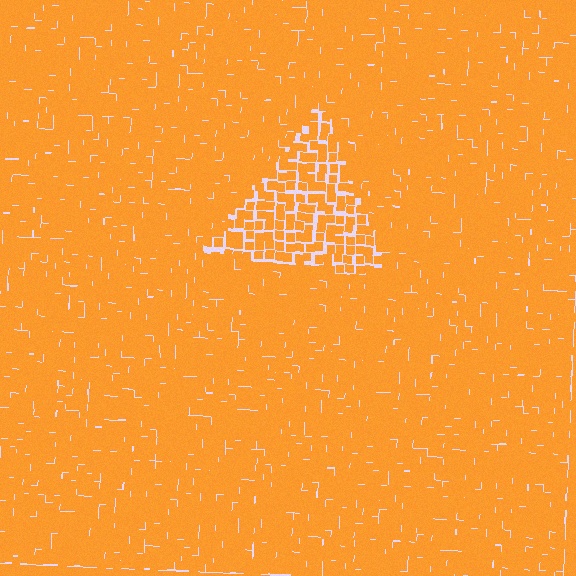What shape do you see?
I see a triangle.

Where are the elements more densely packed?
The elements are more densely packed outside the triangle boundary.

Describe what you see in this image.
The image contains small orange elements arranged at two different densities. A triangle-shaped region is visible where the elements are less densely packed than the surrounding area.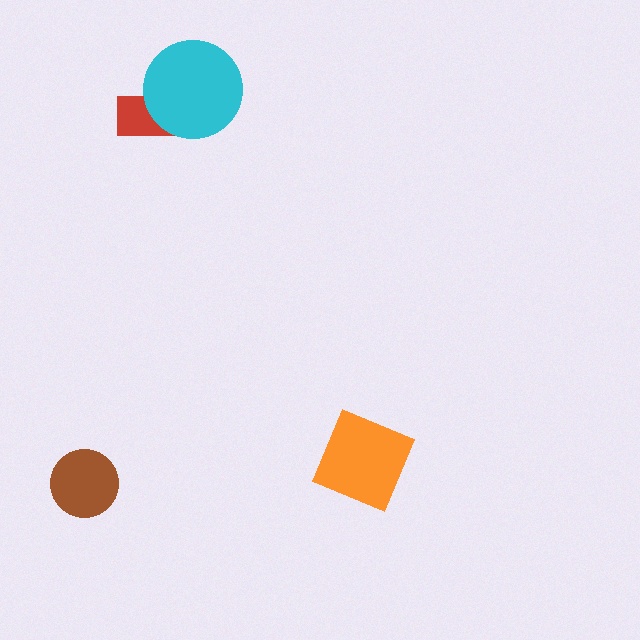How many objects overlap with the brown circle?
0 objects overlap with the brown circle.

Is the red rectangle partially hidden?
Yes, it is partially covered by another shape.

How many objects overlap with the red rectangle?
1 object overlaps with the red rectangle.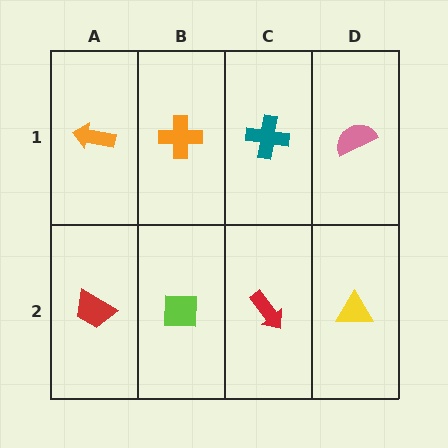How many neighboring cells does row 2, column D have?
2.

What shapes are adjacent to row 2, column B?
An orange cross (row 1, column B), a red trapezoid (row 2, column A), a red arrow (row 2, column C).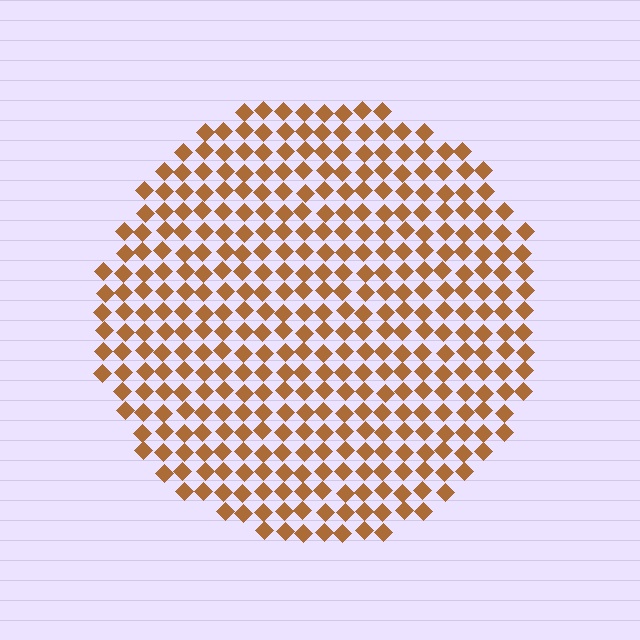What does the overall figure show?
The overall figure shows a circle.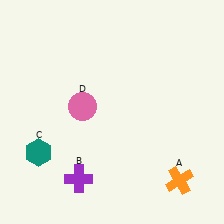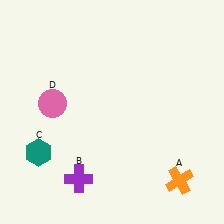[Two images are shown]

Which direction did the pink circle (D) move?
The pink circle (D) moved left.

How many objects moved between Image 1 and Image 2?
1 object moved between the two images.